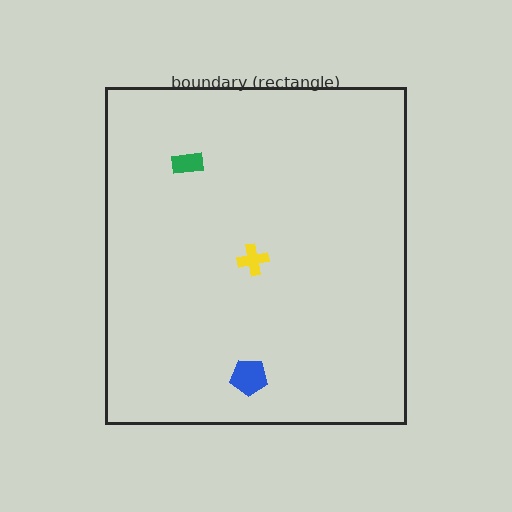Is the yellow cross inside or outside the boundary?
Inside.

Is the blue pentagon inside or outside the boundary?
Inside.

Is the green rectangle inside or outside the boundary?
Inside.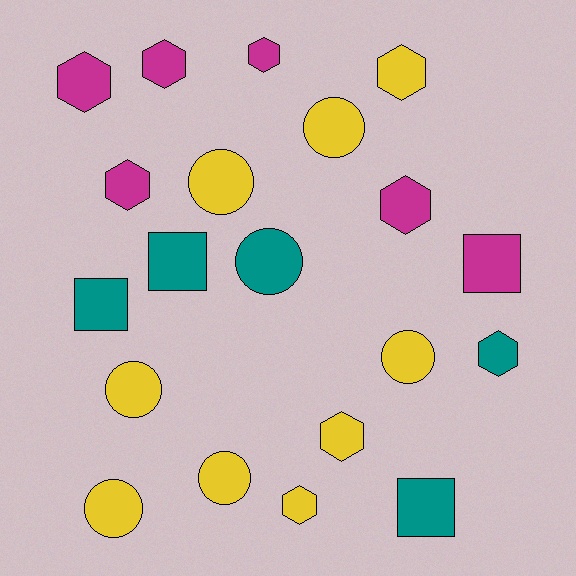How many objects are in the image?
There are 20 objects.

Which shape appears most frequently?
Hexagon, with 9 objects.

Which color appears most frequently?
Yellow, with 9 objects.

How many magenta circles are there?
There are no magenta circles.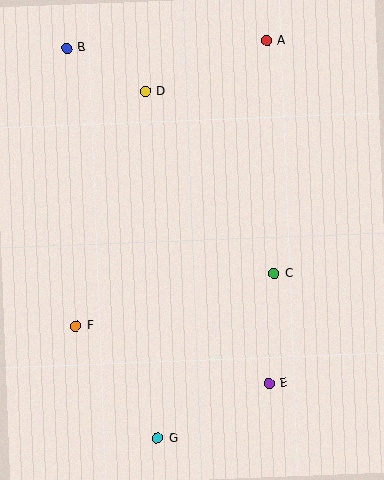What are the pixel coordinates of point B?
Point B is at (67, 48).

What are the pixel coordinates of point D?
Point D is at (145, 91).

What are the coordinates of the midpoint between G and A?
The midpoint between G and A is at (212, 240).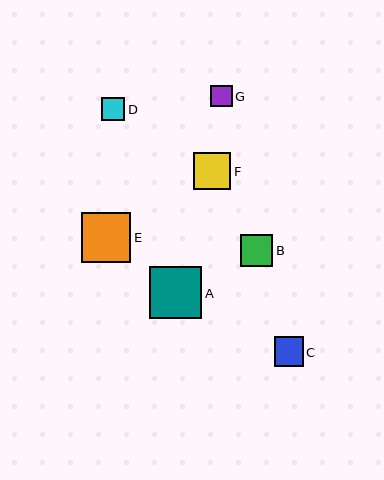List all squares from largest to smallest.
From largest to smallest: A, E, F, B, C, D, G.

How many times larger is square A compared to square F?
Square A is approximately 1.4 times the size of square F.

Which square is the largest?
Square A is the largest with a size of approximately 52 pixels.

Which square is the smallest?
Square G is the smallest with a size of approximately 22 pixels.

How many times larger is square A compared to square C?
Square A is approximately 1.8 times the size of square C.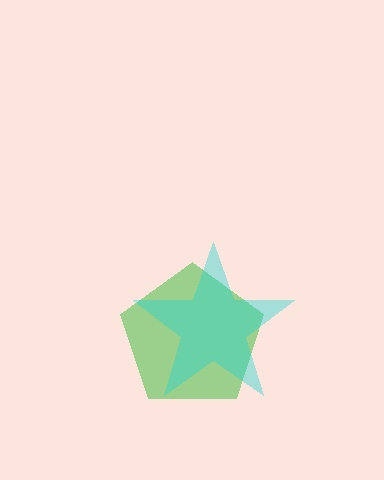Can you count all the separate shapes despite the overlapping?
Yes, there are 2 separate shapes.